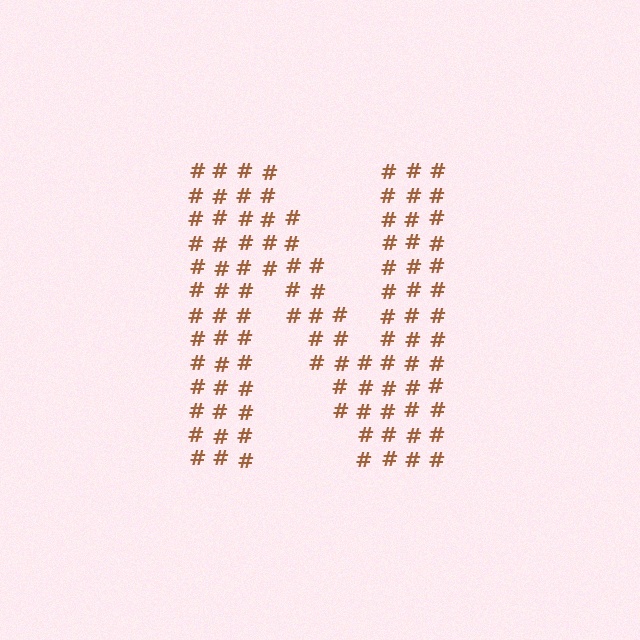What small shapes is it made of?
It is made of small hash symbols.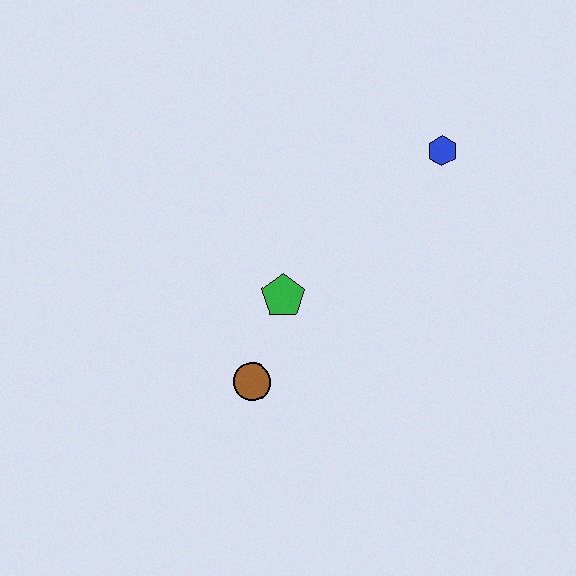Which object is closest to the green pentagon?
The brown circle is closest to the green pentagon.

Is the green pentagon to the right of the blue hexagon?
No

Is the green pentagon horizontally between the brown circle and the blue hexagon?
Yes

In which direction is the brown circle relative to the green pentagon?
The brown circle is below the green pentagon.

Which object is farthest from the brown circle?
The blue hexagon is farthest from the brown circle.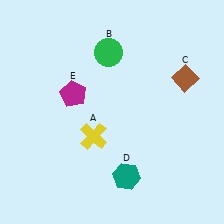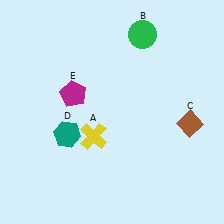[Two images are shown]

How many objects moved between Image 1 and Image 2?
3 objects moved between the two images.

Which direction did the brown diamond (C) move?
The brown diamond (C) moved down.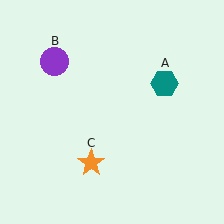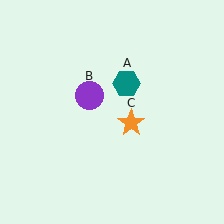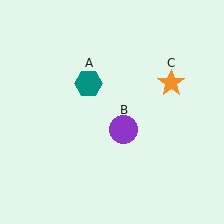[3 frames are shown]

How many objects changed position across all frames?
3 objects changed position: teal hexagon (object A), purple circle (object B), orange star (object C).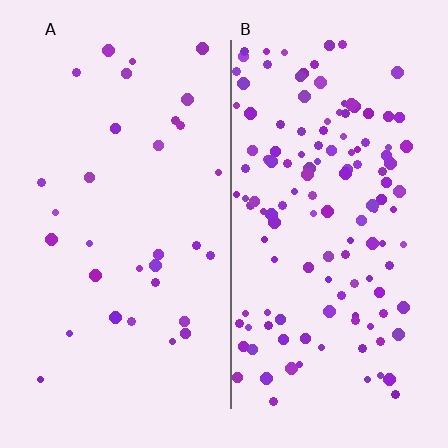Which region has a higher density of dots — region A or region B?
B (the right).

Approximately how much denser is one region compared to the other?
Approximately 4.1× — region B over region A.